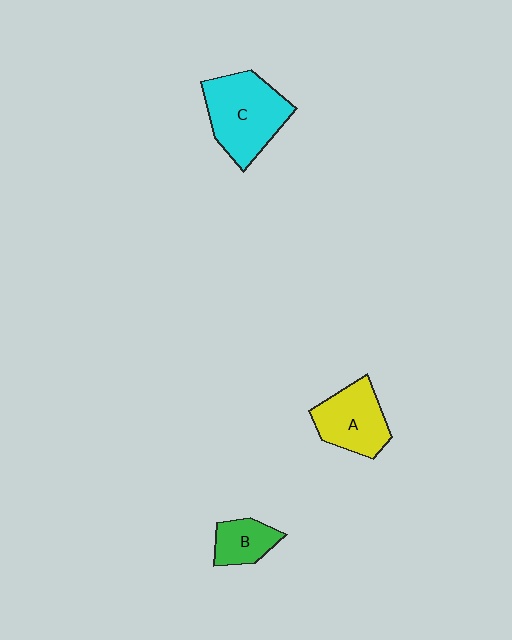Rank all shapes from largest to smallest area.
From largest to smallest: C (cyan), A (yellow), B (green).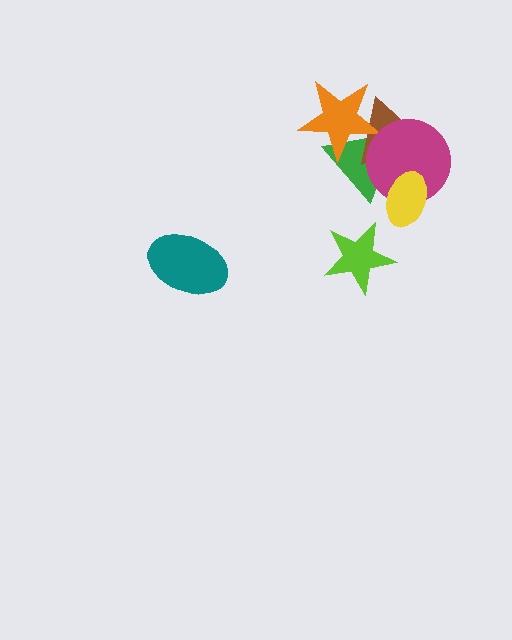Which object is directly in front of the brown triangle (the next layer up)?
The orange star is directly in front of the brown triangle.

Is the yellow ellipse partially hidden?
No, no other shape covers it.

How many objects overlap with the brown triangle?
3 objects overlap with the brown triangle.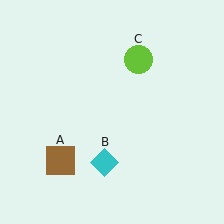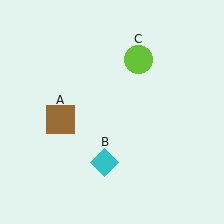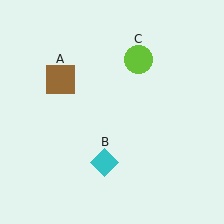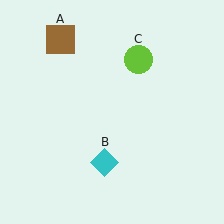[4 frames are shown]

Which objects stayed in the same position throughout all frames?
Cyan diamond (object B) and lime circle (object C) remained stationary.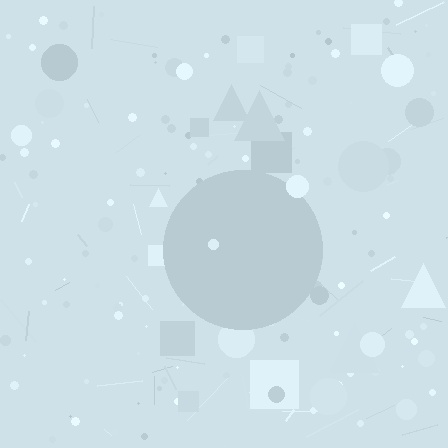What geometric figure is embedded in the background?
A circle is embedded in the background.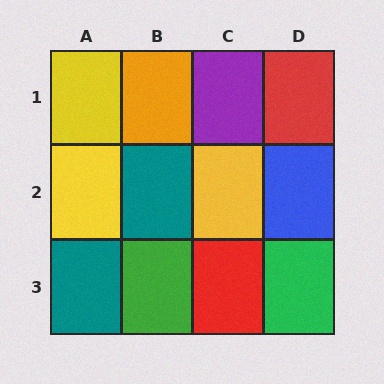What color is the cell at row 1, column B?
Orange.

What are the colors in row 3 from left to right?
Teal, green, red, green.